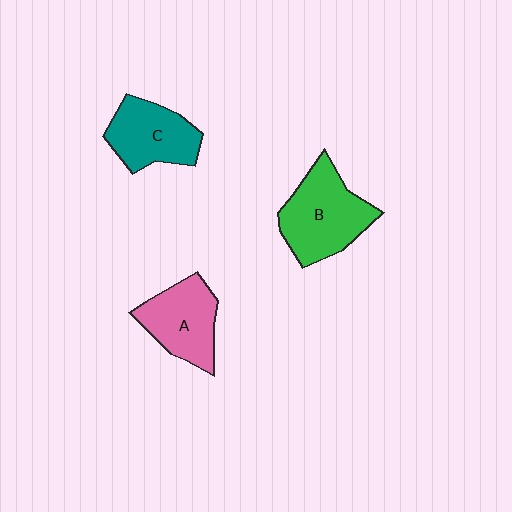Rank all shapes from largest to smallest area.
From largest to smallest: B (green), A (pink), C (teal).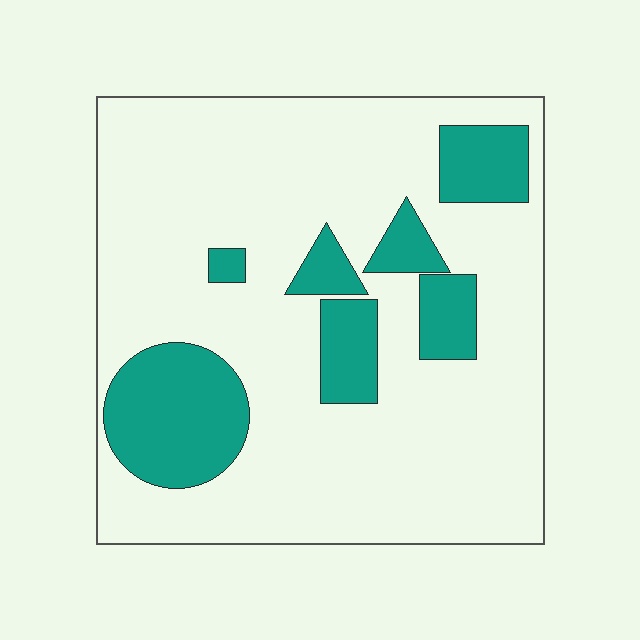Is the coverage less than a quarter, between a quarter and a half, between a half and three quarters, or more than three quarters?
Less than a quarter.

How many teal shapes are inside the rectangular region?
7.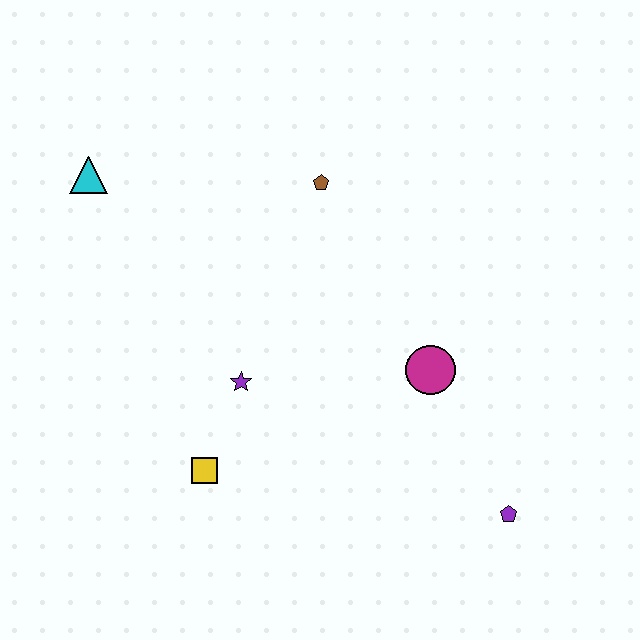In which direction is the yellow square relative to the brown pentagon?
The yellow square is below the brown pentagon.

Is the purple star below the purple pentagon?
No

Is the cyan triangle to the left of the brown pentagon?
Yes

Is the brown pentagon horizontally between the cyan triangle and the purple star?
No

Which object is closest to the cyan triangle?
The brown pentagon is closest to the cyan triangle.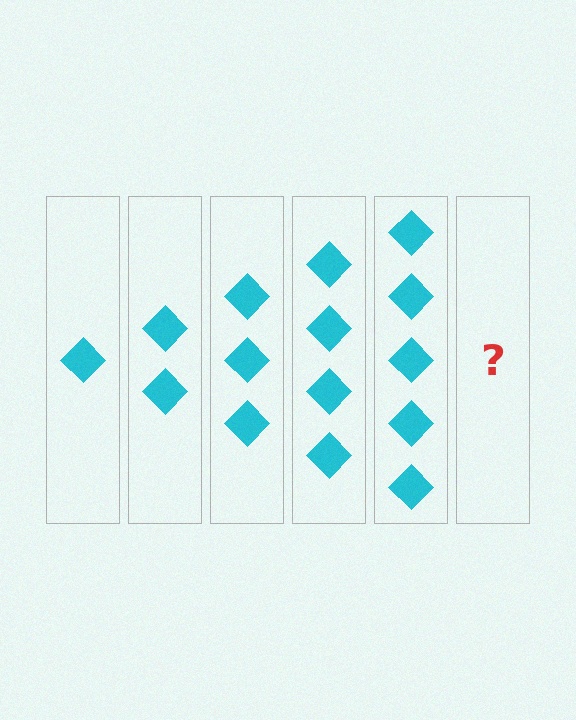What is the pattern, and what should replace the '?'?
The pattern is that each step adds one more diamond. The '?' should be 6 diamonds.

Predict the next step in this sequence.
The next step is 6 diamonds.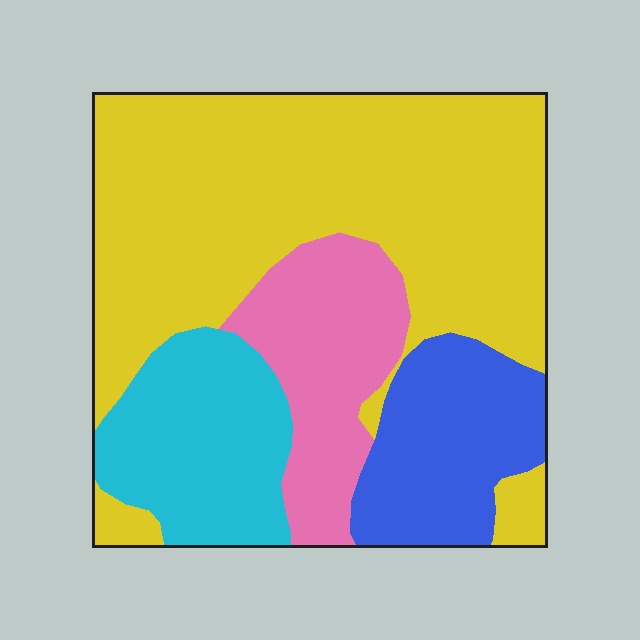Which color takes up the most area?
Yellow, at roughly 55%.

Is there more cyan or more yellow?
Yellow.